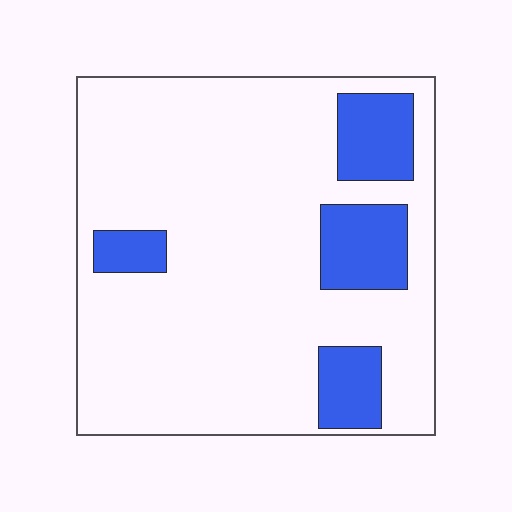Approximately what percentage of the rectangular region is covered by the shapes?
Approximately 20%.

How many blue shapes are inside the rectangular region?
4.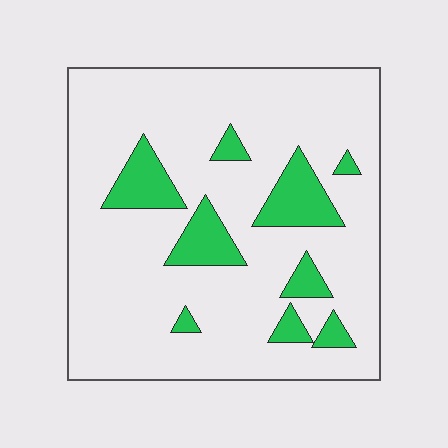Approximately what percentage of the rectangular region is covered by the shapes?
Approximately 15%.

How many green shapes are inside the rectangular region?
9.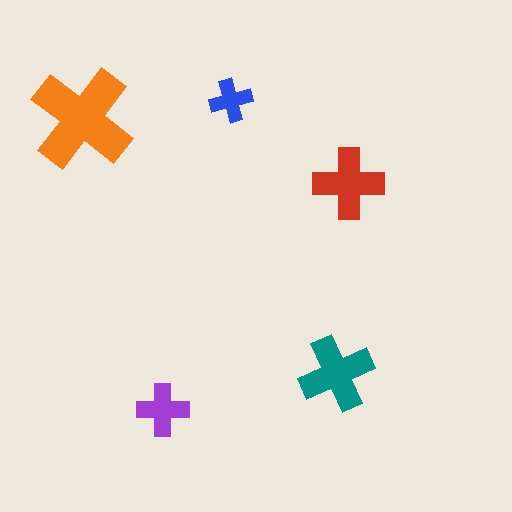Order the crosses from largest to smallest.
the orange one, the teal one, the red one, the purple one, the blue one.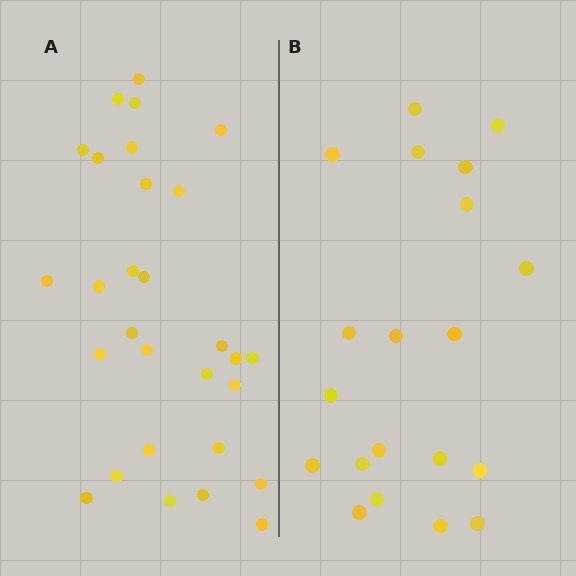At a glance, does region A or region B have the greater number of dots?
Region A (the left region) has more dots.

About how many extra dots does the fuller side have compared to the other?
Region A has roughly 8 or so more dots than region B.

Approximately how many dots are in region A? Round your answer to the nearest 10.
About 30 dots. (The exact count is 29, which rounds to 30.)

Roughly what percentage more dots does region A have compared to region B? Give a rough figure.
About 45% more.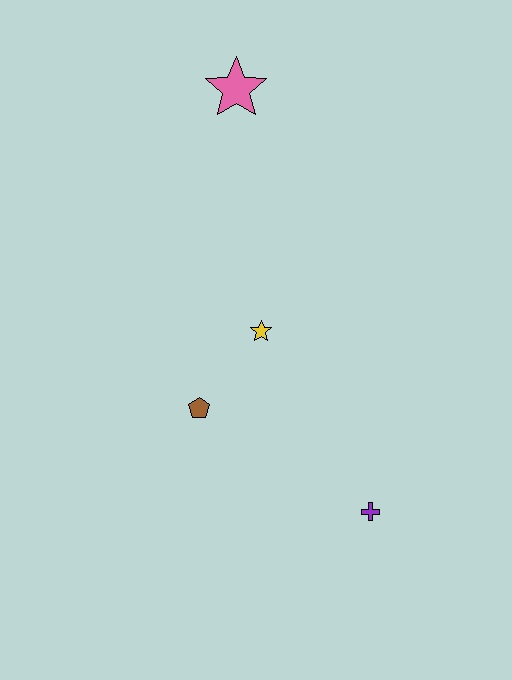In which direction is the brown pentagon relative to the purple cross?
The brown pentagon is to the left of the purple cross.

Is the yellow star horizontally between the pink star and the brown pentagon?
No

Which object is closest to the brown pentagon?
The yellow star is closest to the brown pentagon.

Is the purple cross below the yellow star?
Yes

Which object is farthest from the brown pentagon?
The pink star is farthest from the brown pentagon.